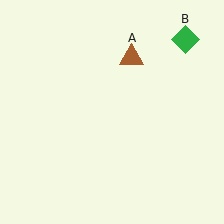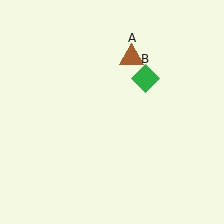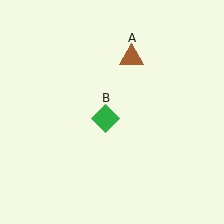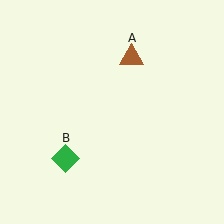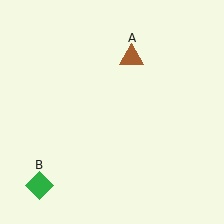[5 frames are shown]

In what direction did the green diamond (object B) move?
The green diamond (object B) moved down and to the left.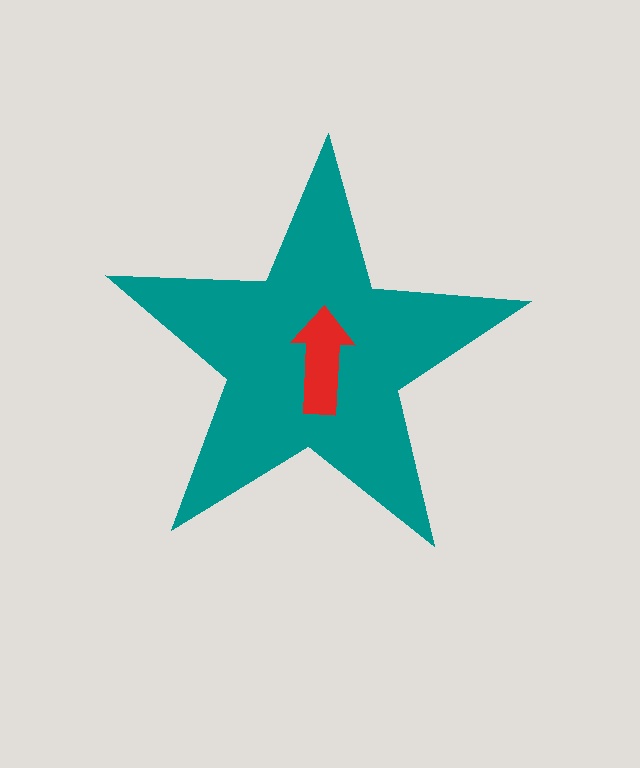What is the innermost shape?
The red arrow.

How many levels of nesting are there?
2.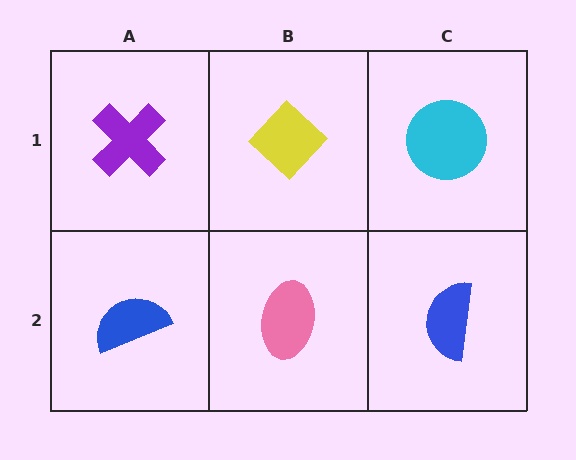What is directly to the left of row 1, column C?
A yellow diamond.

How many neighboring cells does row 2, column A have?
2.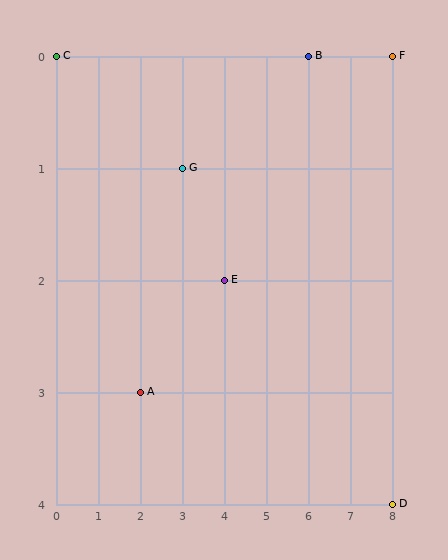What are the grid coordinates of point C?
Point C is at grid coordinates (0, 0).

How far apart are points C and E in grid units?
Points C and E are 4 columns and 2 rows apart (about 4.5 grid units diagonally).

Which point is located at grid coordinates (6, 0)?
Point B is at (6, 0).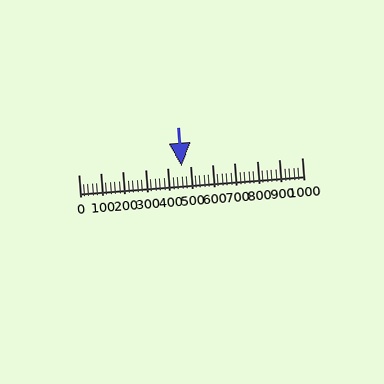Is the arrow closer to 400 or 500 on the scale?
The arrow is closer to 500.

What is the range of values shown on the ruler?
The ruler shows values from 0 to 1000.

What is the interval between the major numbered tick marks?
The major tick marks are spaced 100 units apart.